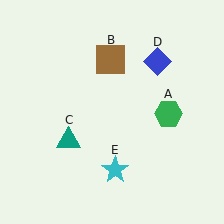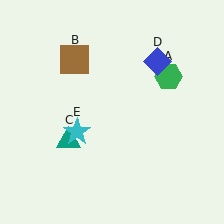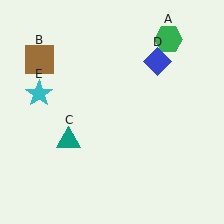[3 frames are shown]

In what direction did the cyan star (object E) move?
The cyan star (object E) moved up and to the left.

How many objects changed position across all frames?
3 objects changed position: green hexagon (object A), brown square (object B), cyan star (object E).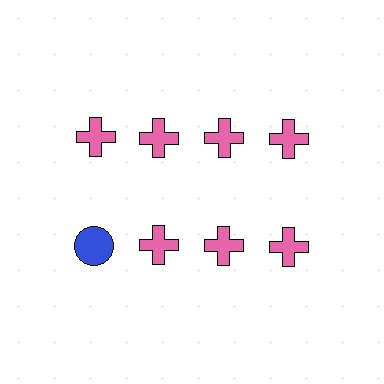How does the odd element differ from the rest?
It differs in both color (blue instead of pink) and shape (circle instead of cross).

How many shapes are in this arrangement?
There are 8 shapes arranged in a grid pattern.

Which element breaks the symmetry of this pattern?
The blue circle in the second row, leftmost column breaks the symmetry. All other shapes are pink crosses.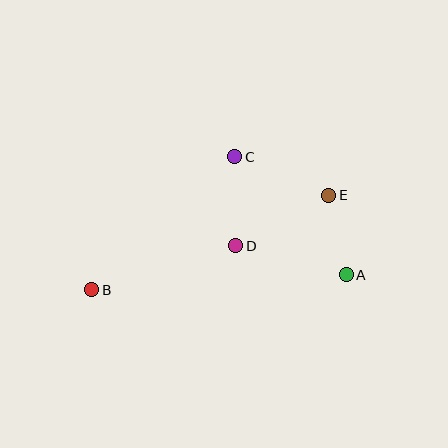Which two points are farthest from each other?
Points B and E are farthest from each other.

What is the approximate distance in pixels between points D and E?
The distance between D and E is approximately 106 pixels.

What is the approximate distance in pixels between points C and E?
The distance between C and E is approximately 102 pixels.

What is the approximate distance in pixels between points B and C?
The distance between B and C is approximately 196 pixels.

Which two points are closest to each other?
Points A and E are closest to each other.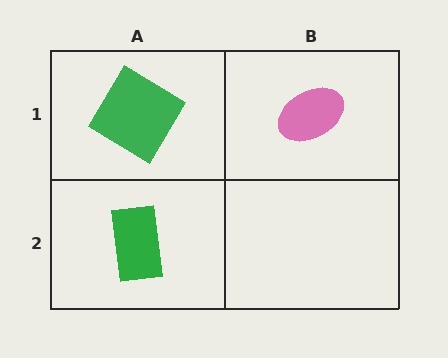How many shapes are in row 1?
2 shapes.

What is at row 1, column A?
A green diamond.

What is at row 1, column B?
A pink ellipse.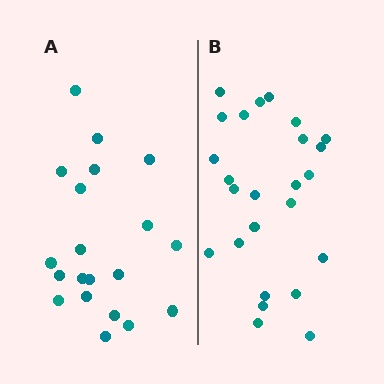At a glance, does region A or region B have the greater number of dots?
Region B (the right region) has more dots.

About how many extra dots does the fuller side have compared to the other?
Region B has about 5 more dots than region A.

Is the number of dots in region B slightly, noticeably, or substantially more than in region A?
Region B has noticeably more, but not dramatically so. The ratio is roughly 1.2 to 1.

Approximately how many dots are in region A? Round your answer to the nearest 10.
About 20 dots.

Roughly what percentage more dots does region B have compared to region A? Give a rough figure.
About 25% more.